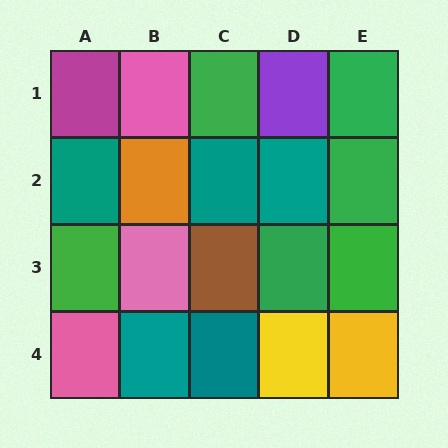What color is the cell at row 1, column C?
Green.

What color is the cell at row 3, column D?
Green.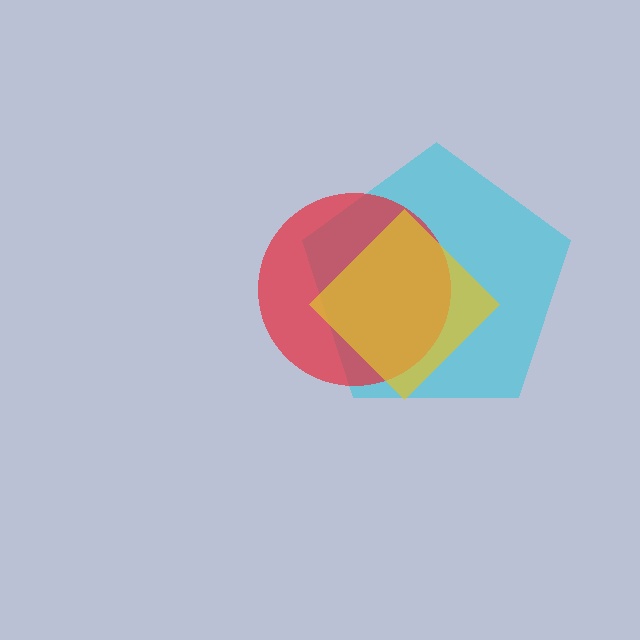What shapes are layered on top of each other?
The layered shapes are: a cyan pentagon, a red circle, a yellow diamond.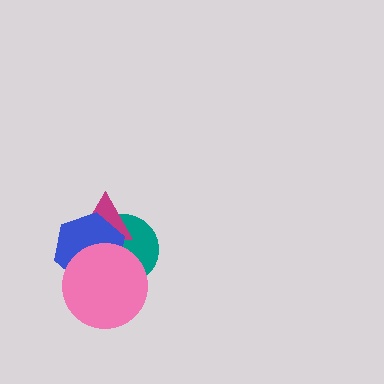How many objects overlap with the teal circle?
3 objects overlap with the teal circle.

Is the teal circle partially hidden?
Yes, it is partially covered by another shape.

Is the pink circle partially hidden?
No, no other shape covers it.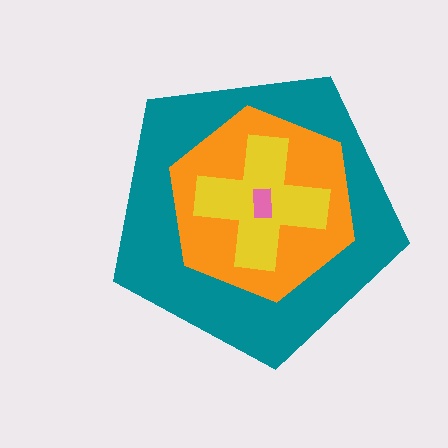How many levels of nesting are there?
4.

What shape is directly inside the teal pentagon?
The orange hexagon.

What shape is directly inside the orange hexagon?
The yellow cross.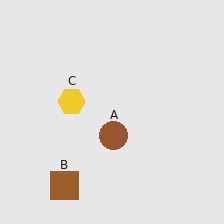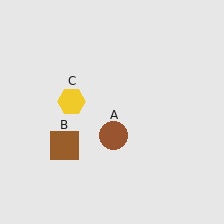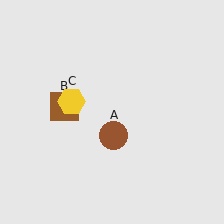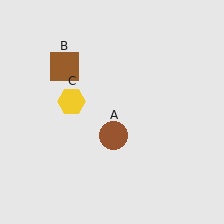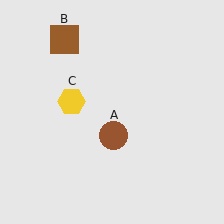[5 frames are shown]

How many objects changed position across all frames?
1 object changed position: brown square (object B).